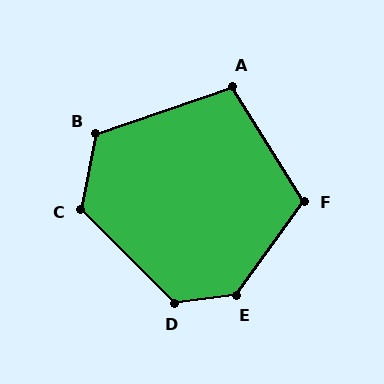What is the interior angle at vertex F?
Approximately 112 degrees (obtuse).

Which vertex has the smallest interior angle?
A, at approximately 103 degrees.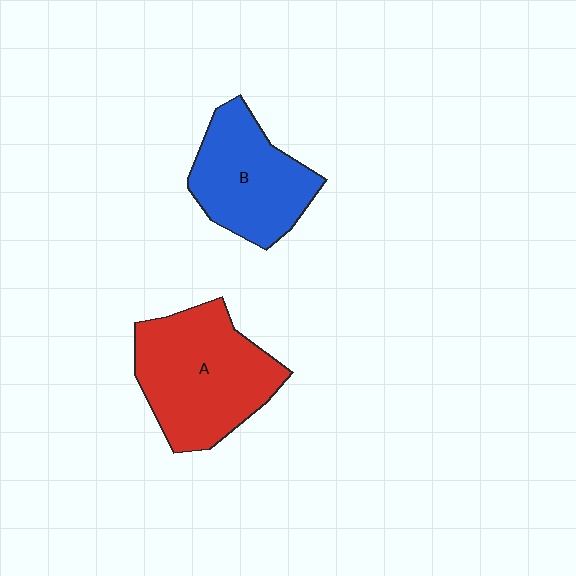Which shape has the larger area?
Shape A (red).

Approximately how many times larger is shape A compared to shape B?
Approximately 1.3 times.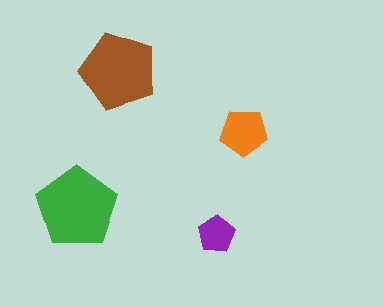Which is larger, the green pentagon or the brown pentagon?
The green one.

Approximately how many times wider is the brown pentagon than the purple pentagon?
About 2 times wider.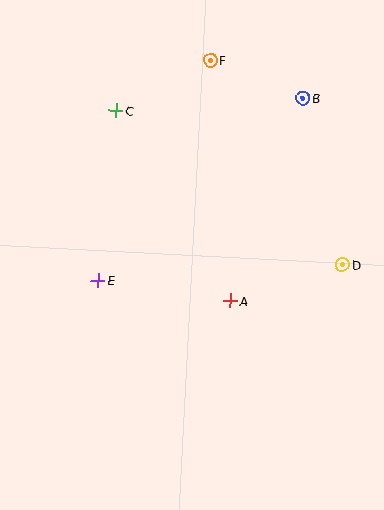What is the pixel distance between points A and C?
The distance between A and C is 222 pixels.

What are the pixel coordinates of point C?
Point C is at (116, 110).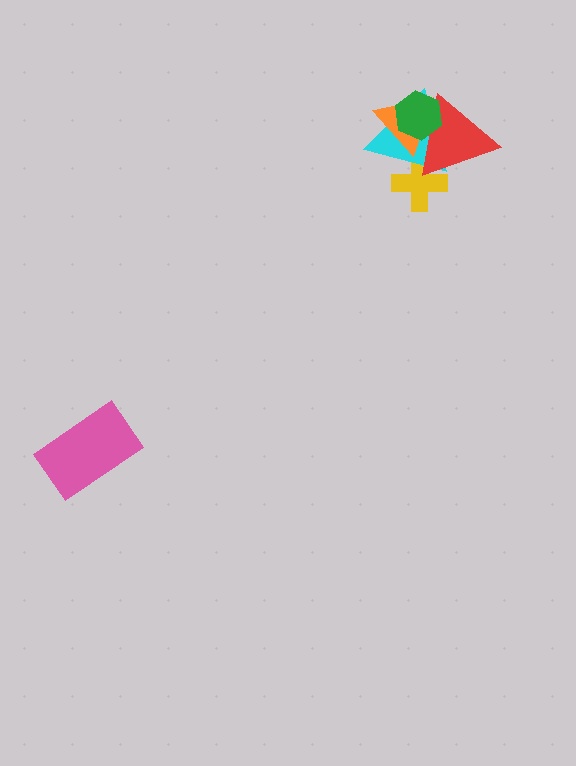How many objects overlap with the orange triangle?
3 objects overlap with the orange triangle.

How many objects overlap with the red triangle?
4 objects overlap with the red triangle.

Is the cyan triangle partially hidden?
Yes, it is partially covered by another shape.